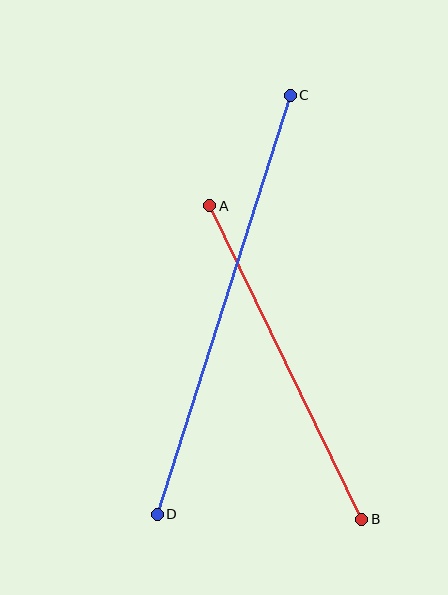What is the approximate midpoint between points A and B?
The midpoint is at approximately (286, 363) pixels.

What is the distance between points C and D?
The distance is approximately 440 pixels.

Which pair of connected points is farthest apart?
Points C and D are farthest apart.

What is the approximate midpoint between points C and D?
The midpoint is at approximately (224, 305) pixels.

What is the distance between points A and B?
The distance is approximately 349 pixels.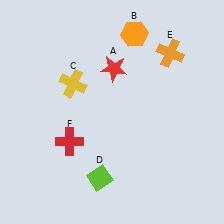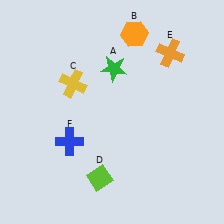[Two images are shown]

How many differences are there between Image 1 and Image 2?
There are 2 differences between the two images.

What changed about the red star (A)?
In Image 1, A is red. In Image 2, it changed to green.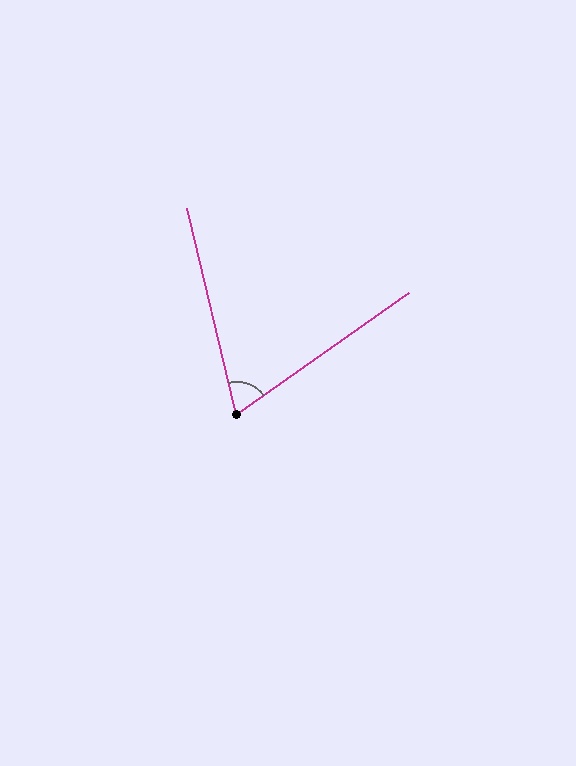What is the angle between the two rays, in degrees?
Approximately 68 degrees.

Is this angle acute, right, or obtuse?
It is acute.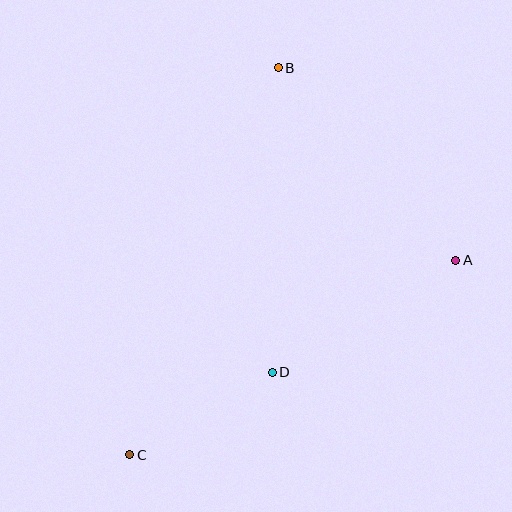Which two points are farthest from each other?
Points B and C are farthest from each other.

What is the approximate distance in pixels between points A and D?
The distance between A and D is approximately 215 pixels.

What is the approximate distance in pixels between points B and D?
The distance between B and D is approximately 305 pixels.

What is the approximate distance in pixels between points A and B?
The distance between A and B is approximately 262 pixels.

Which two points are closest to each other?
Points C and D are closest to each other.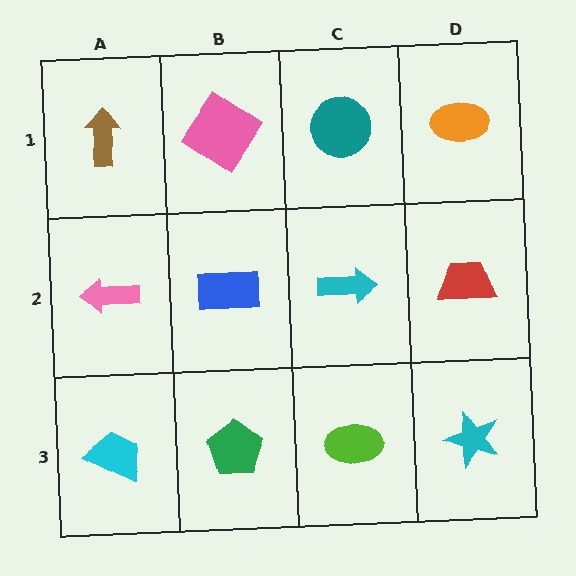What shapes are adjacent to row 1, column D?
A red trapezoid (row 2, column D), a teal circle (row 1, column C).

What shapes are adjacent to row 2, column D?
An orange ellipse (row 1, column D), a cyan star (row 3, column D), a cyan arrow (row 2, column C).